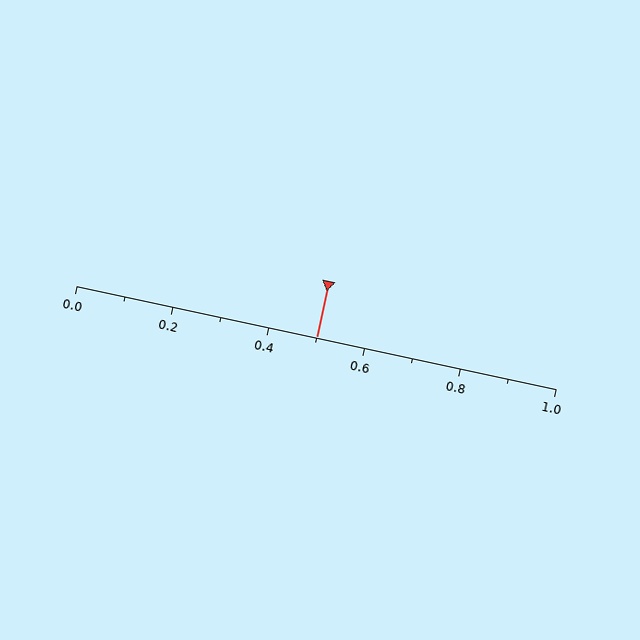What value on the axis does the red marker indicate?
The marker indicates approximately 0.5.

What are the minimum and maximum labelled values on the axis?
The axis runs from 0.0 to 1.0.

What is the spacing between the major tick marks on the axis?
The major ticks are spaced 0.2 apart.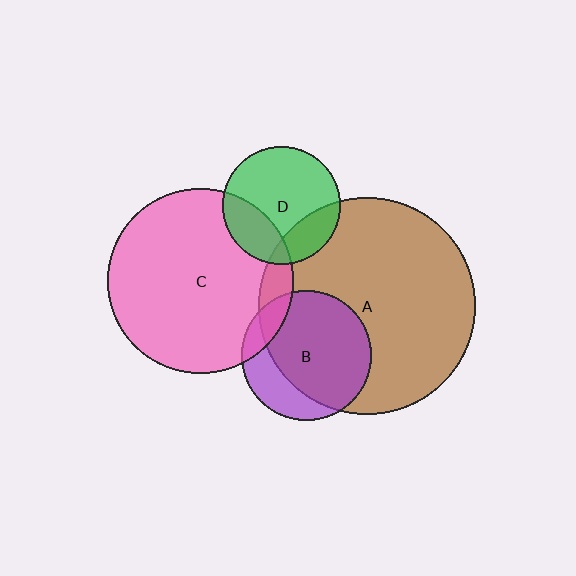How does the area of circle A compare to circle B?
Approximately 2.8 times.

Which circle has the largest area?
Circle A (brown).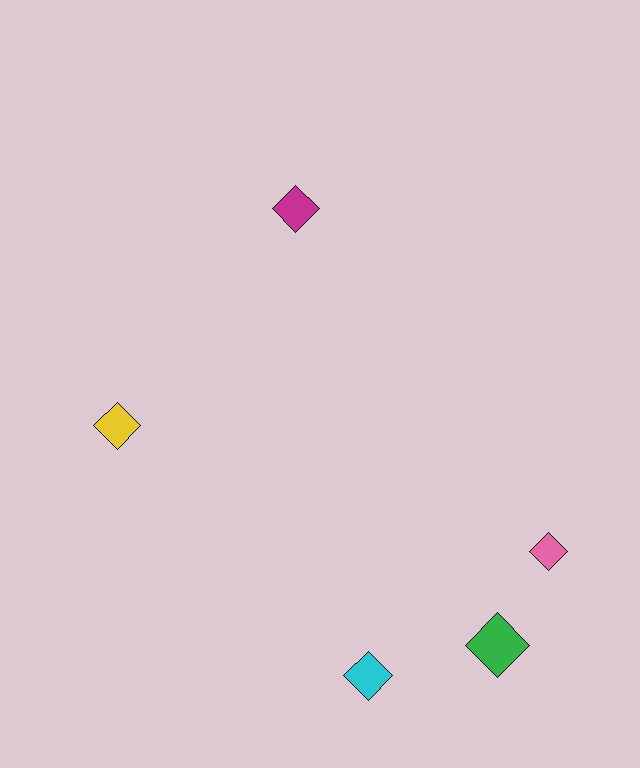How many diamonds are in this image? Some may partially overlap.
There are 5 diamonds.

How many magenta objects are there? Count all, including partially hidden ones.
There is 1 magenta object.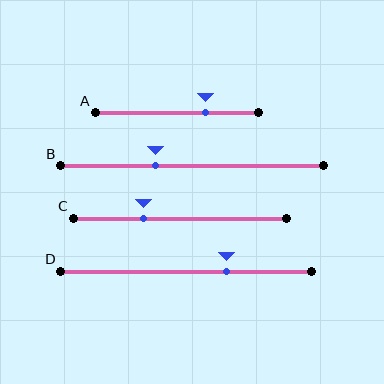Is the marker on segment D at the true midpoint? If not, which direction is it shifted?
No, the marker on segment D is shifted to the right by about 16% of the segment length.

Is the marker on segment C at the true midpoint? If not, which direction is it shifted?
No, the marker on segment C is shifted to the left by about 17% of the segment length.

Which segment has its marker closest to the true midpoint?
Segment B has its marker closest to the true midpoint.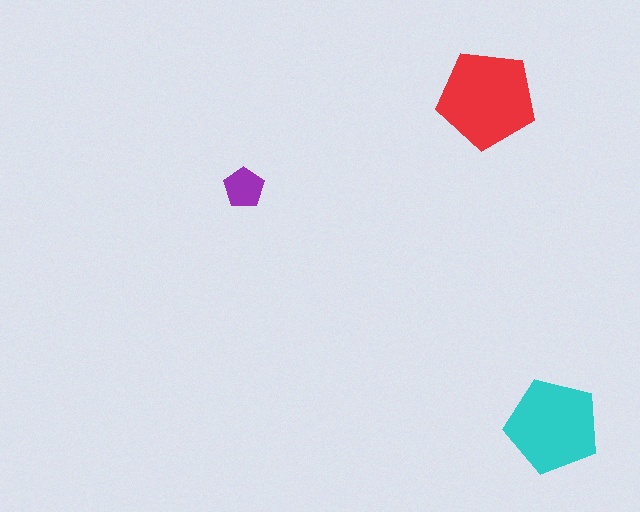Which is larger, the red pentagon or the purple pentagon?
The red one.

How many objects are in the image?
There are 3 objects in the image.